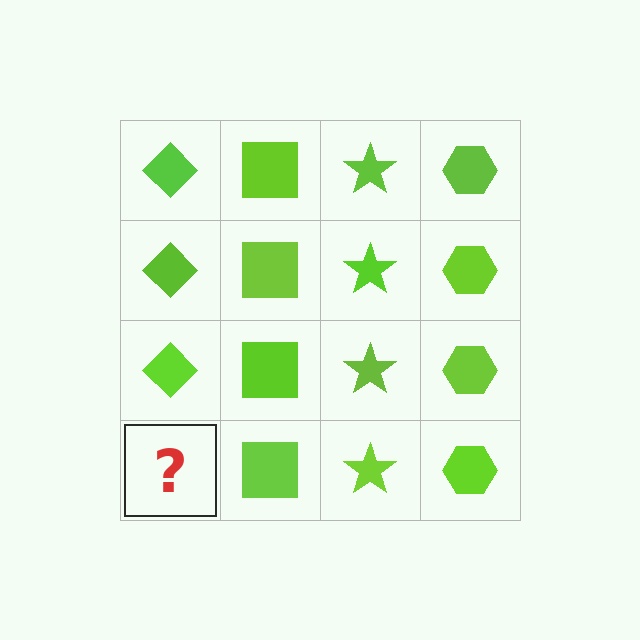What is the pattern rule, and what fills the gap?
The rule is that each column has a consistent shape. The gap should be filled with a lime diamond.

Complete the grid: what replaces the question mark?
The question mark should be replaced with a lime diamond.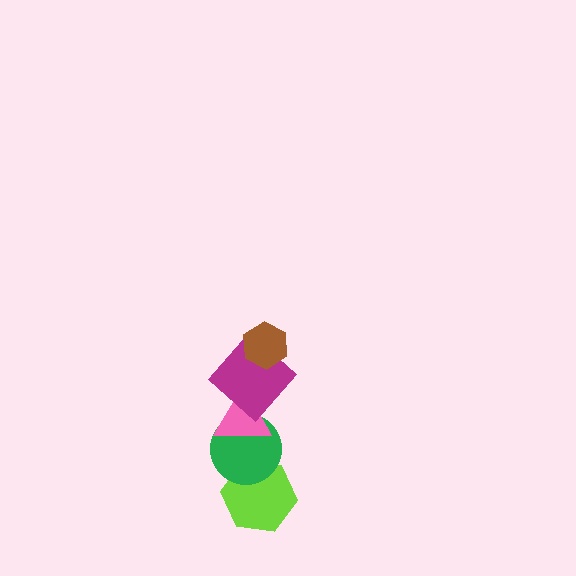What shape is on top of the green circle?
The pink triangle is on top of the green circle.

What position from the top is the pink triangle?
The pink triangle is 3rd from the top.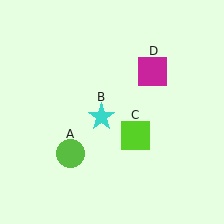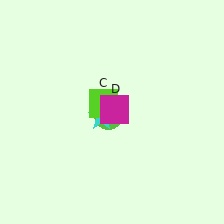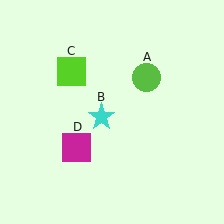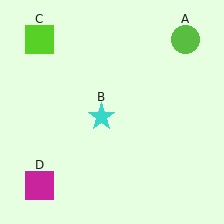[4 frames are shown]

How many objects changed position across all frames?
3 objects changed position: lime circle (object A), lime square (object C), magenta square (object D).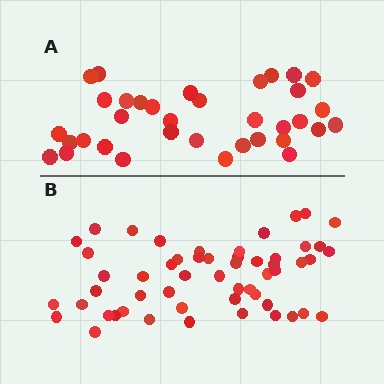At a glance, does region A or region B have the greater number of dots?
Region B (the bottom region) has more dots.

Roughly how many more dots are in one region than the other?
Region B has approximately 20 more dots than region A.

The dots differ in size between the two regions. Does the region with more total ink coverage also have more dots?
No. Region A has more total ink coverage because its dots are larger, but region B actually contains more individual dots. Total area can be misleading — the number of items is what matters here.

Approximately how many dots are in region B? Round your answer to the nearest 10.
About 50 dots. (The exact count is 54, which rounds to 50.)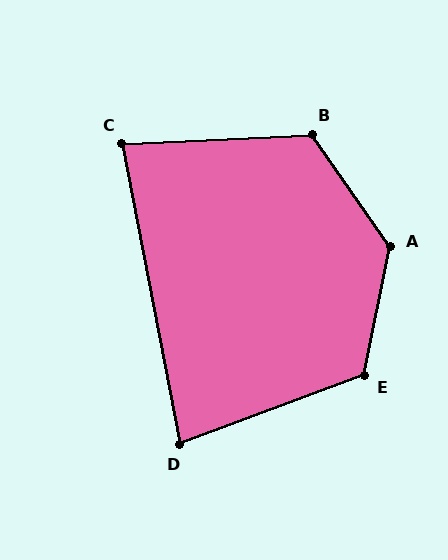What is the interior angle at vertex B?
Approximately 122 degrees (obtuse).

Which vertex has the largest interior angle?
A, at approximately 134 degrees.